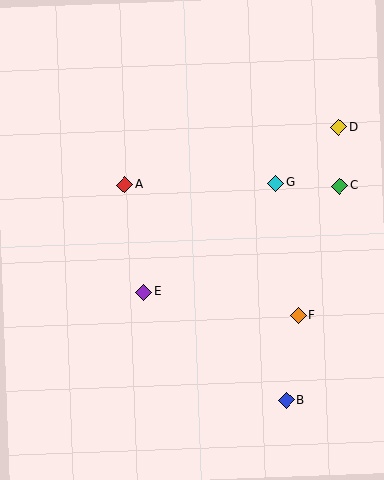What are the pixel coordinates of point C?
Point C is at (340, 186).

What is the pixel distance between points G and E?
The distance between G and E is 171 pixels.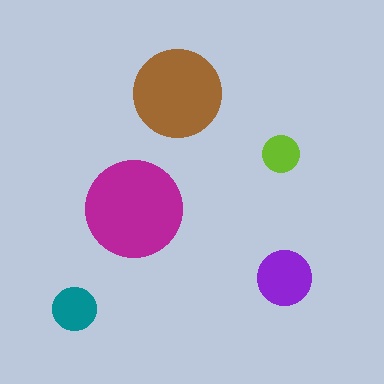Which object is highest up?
The brown circle is topmost.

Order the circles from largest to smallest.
the magenta one, the brown one, the purple one, the teal one, the lime one.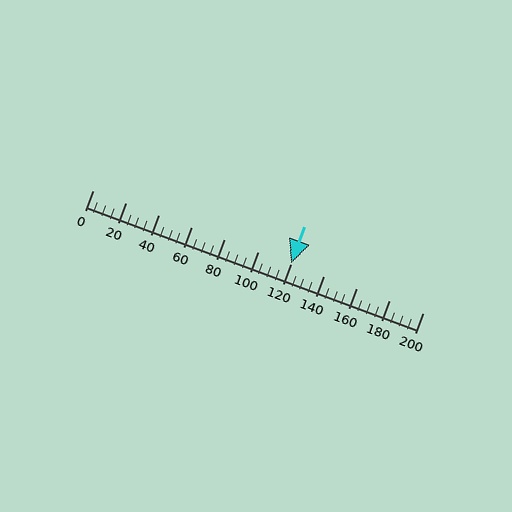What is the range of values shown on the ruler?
The ruler shows values from 0 to 200.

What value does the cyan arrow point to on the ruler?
The cyan arrow points to approximately 120.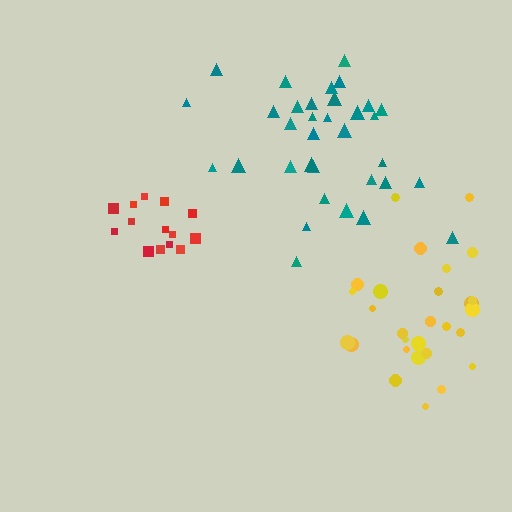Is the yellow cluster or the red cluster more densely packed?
Red.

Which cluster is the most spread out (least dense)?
Yellow.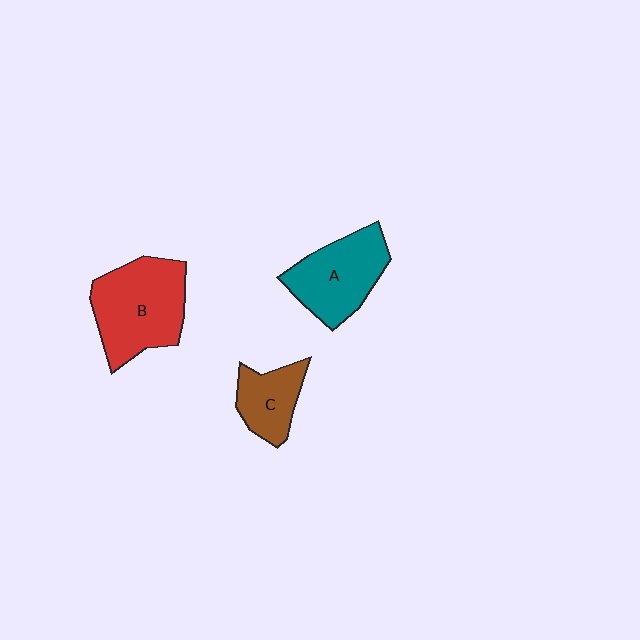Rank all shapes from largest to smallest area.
From largest to smallest: B (red), A (teal), C (brown).